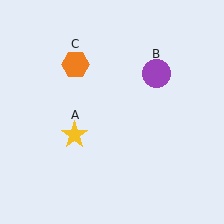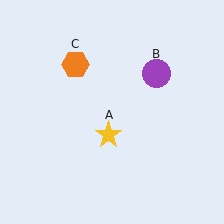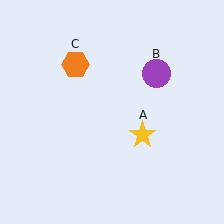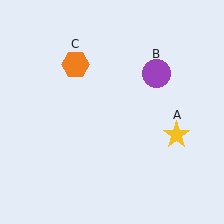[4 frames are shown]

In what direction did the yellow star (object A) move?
The yellow star (object A) moved right.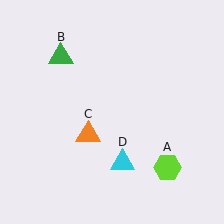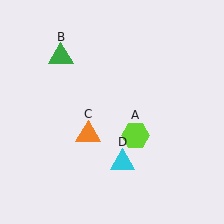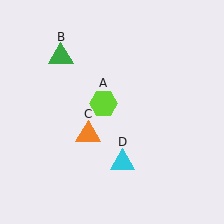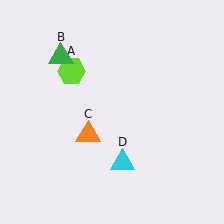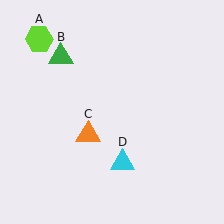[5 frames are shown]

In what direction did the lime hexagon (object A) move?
The lime hexagon (object A) moved up and to the left.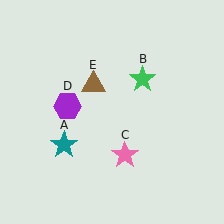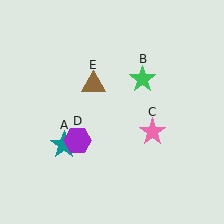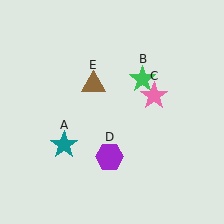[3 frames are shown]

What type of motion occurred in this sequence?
The pink star (object C), purple hexagon (object D) rotated counterclockwise around the center of the scene.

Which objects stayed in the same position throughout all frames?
Teal star (object A) and green star (object B) and brown triangle (object E) remained stationary.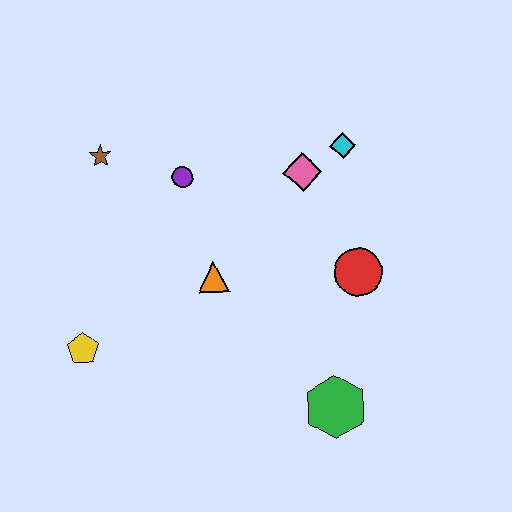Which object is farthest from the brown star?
The green hexagon is farthest from the brown star.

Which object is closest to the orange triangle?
The purple circle is closest to the orange triangle.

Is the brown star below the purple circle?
No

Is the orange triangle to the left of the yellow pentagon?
No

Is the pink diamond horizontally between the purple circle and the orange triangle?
No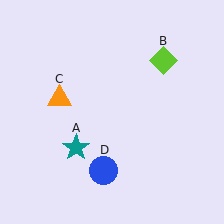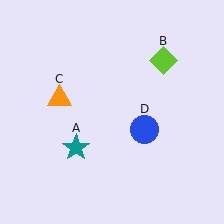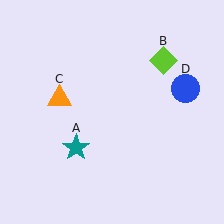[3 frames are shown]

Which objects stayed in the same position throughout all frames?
Teal star (object A) and lime diamond (object B) and orange triangle (object C) remained stationary.